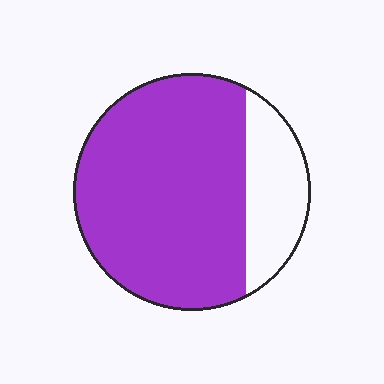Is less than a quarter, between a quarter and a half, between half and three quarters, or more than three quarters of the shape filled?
More than three quarters.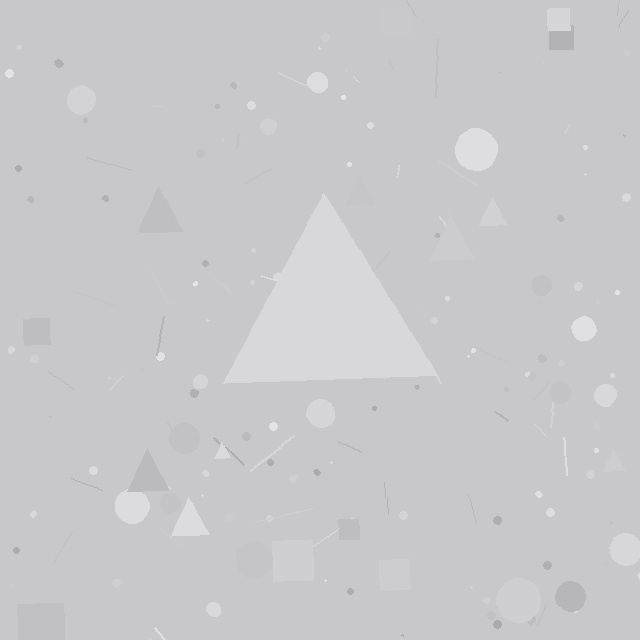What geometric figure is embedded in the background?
A triangle is embedded in the background.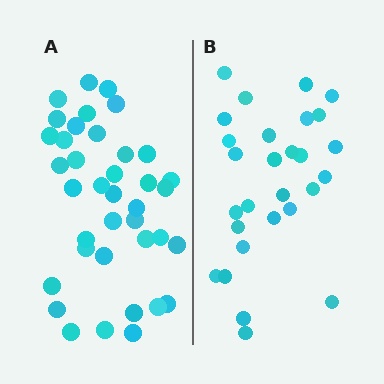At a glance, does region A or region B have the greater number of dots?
Region A (the left region) has more dots.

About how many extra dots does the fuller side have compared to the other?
Region A has roughly 10 or so more dots than region B.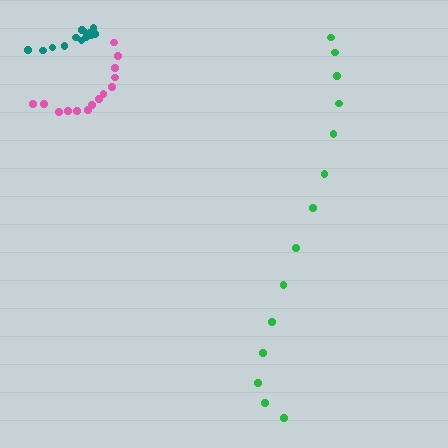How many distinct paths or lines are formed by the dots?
There are 3 distinct paths.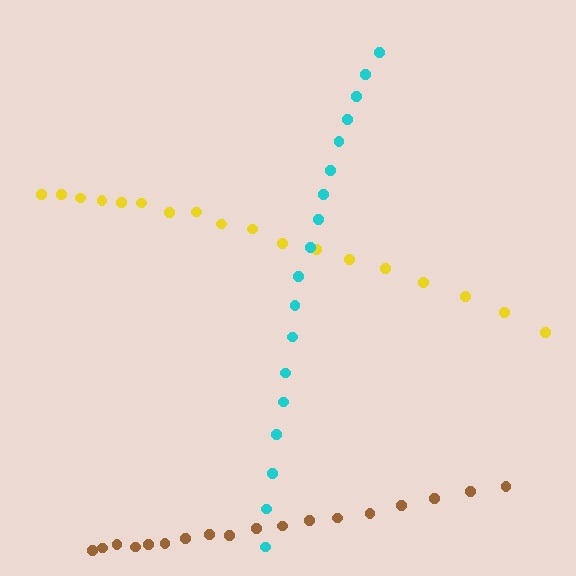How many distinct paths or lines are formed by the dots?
There are 3 distinct paths.